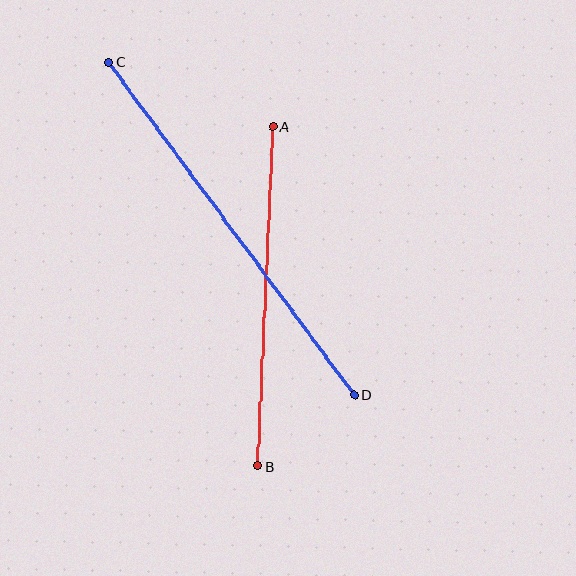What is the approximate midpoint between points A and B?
The midpoint is at approximately (265, 296) pixels.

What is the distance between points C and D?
The distance is approximately 413 pixels.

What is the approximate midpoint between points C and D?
The midpoint is at approximately (231, 229) pixels.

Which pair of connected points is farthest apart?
Points C and D are farthest apart.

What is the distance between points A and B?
The distance is approximately 340 pixels.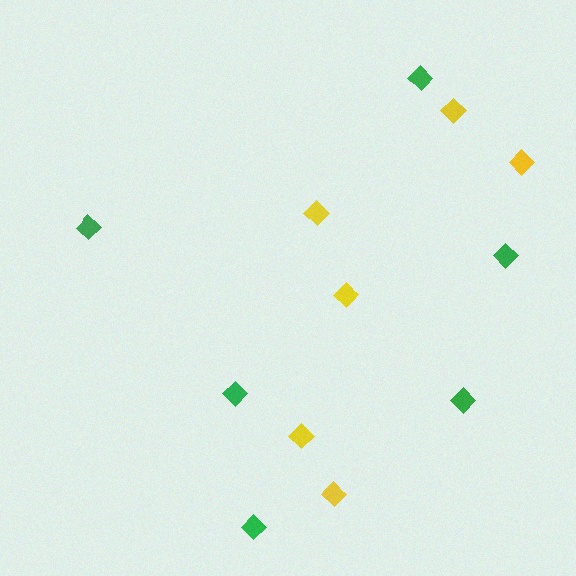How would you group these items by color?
There are 2 groups: one group of yellow diamonds (6) and one group of green diamonds (6).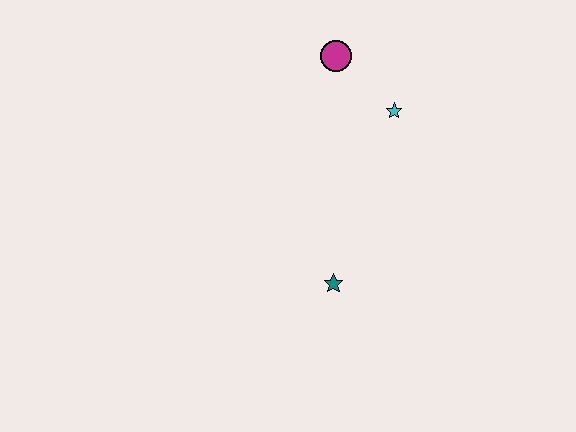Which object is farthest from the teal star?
The magenta circle is farthest from the teal star.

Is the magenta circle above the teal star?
Yes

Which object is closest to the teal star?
The cyan star is closest to the teal star.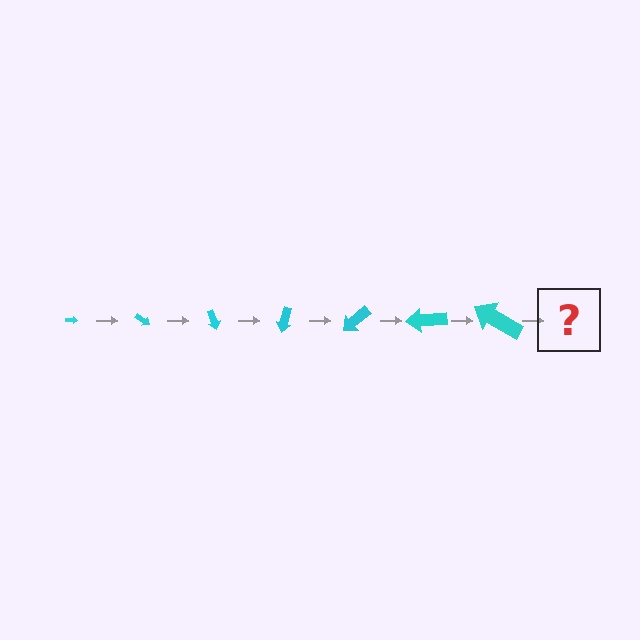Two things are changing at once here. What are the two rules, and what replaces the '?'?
The two rules are that the arrow grows larger each step and it rotates 35 degrees each step. The '?' should be an arrow, larger than the previous one and rotated 245 degrees from the start.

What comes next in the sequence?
The next element should be an arrow, larger than the previous one and rotated 245 degrees from the start.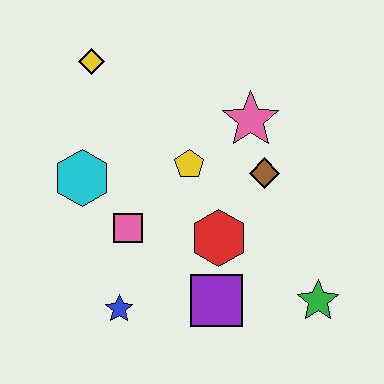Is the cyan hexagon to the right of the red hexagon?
No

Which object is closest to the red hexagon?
The purple square is closest to the red hexagon.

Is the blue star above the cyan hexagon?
No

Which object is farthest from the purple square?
The yellow diamond is farthest from the purple square.